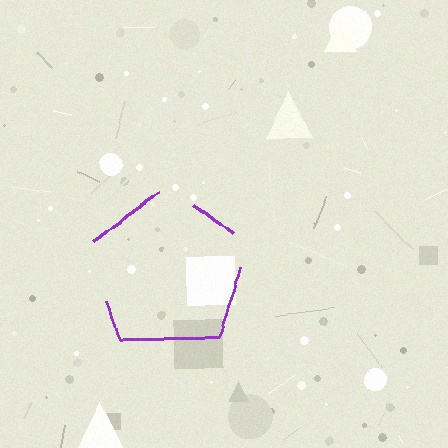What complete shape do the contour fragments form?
The contour fragments form a pentagon.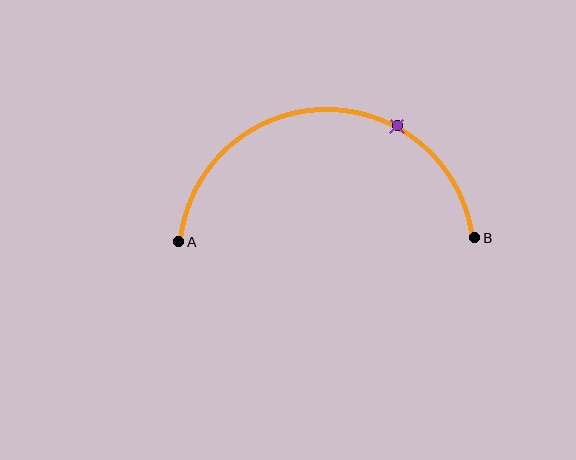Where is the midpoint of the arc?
The arc midpoint is the point on the curve farthest from the straight line joining A and B. It sits above that line.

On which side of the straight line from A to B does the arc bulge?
The arc bulges above the straight line connecting A and B.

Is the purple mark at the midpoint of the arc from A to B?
No. The purple mark lies on the arc but is closer to endpoint B. The arc midpoint would be at the point on the curve equidistant along the arc from both A and B.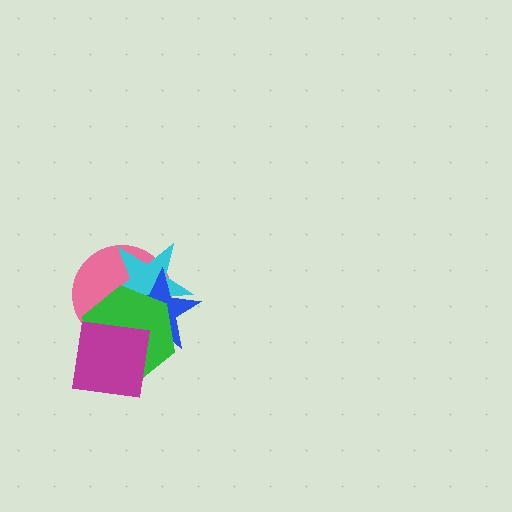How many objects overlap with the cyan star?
4 objects overlap with the cyan star.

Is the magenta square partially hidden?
No, no other shape covers it.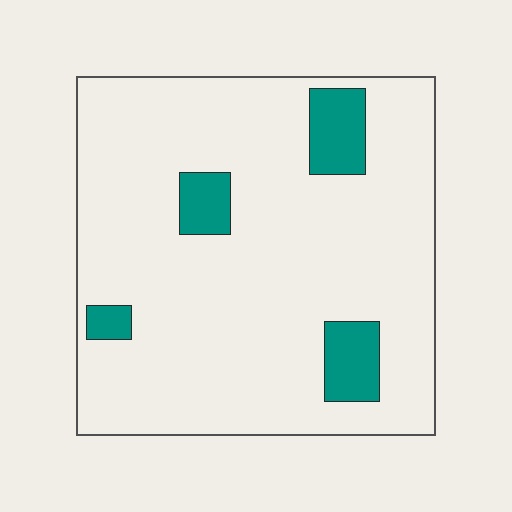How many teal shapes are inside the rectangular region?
4.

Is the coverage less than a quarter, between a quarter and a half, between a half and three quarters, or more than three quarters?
Less than a quarter.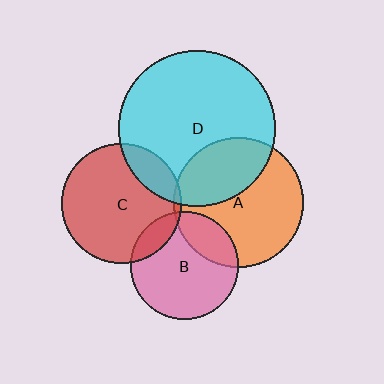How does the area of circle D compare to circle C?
Approximately 1.7 times.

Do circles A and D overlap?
Yes.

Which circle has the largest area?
Circle D (cyan).